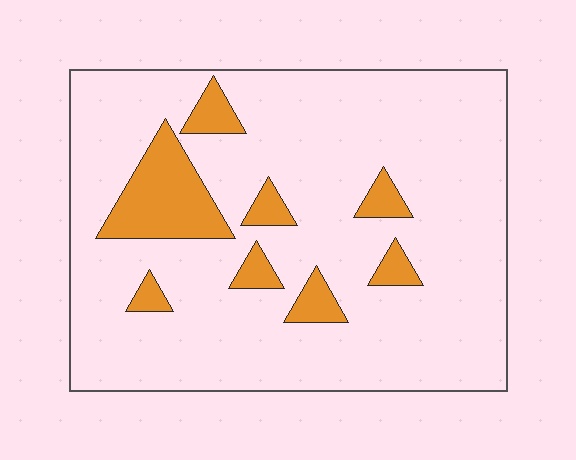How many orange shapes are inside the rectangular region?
8.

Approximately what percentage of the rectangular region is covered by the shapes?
Approximately 15%.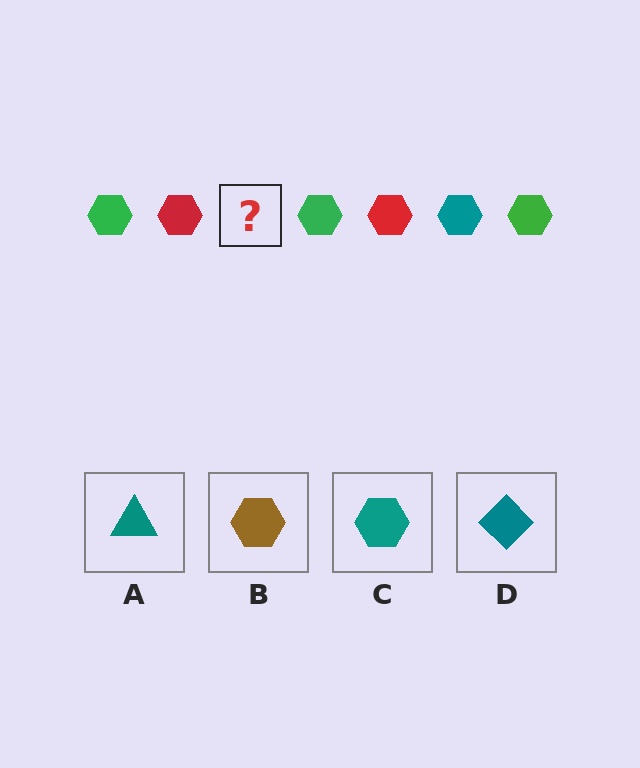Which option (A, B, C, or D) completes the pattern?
C.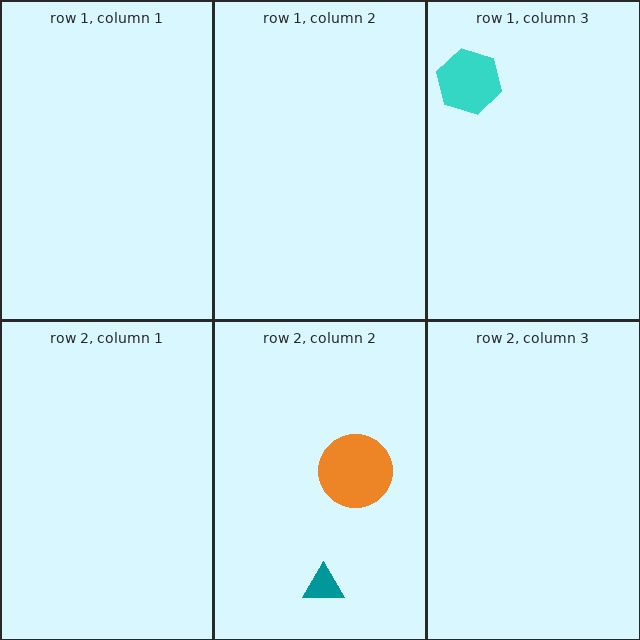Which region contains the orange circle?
The row 2, column 2 region.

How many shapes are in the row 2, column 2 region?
2.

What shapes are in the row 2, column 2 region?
The orange circle, the teal triangle.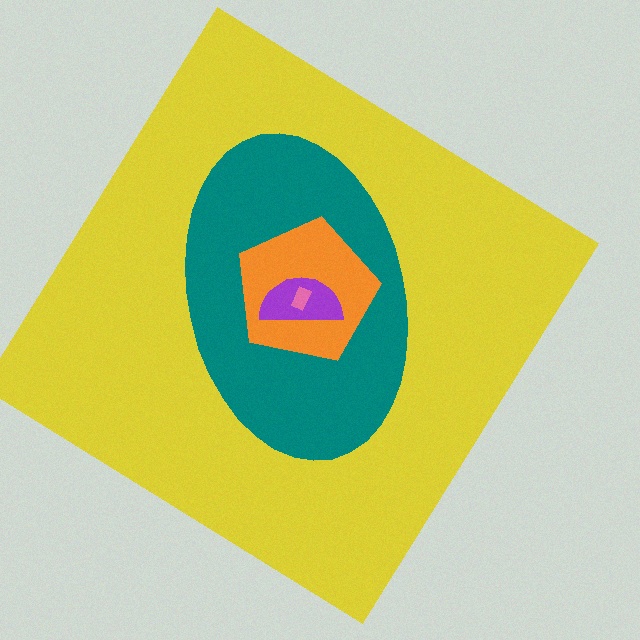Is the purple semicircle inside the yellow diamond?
Yes.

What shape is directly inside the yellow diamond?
The teal ellipse.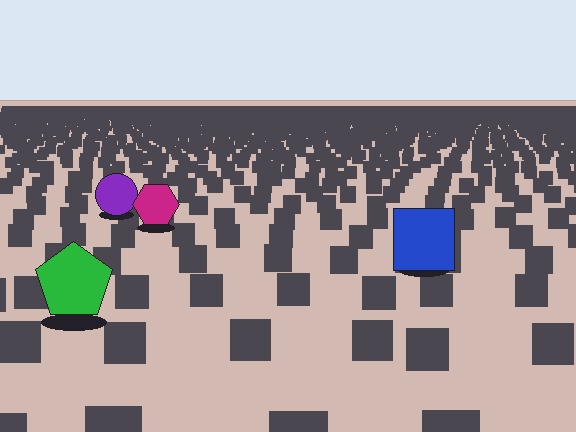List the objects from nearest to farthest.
From nearest to farthest: the green pentagon, the blue square, the magenta hexagon, the purple circle.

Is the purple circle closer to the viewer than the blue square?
No. The blue square is closer — you can tell from the texture gradient: the ground texture is coarser near it.